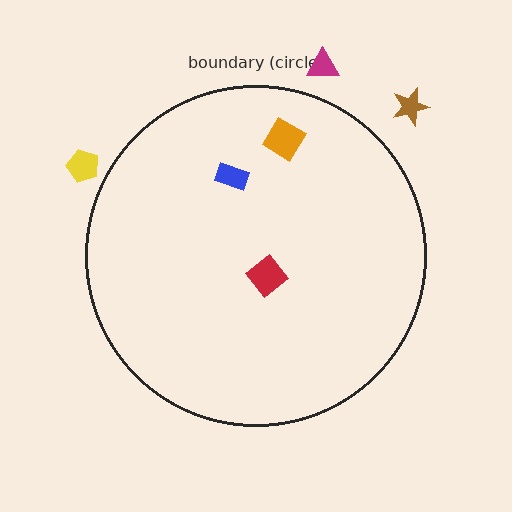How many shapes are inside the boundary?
3 inside, 3 outside.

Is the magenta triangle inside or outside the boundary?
Outside.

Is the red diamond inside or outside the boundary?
Inside.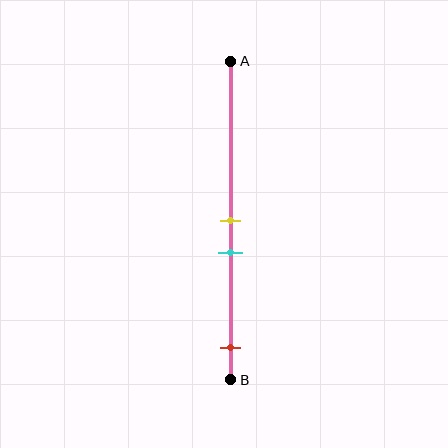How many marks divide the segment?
There are 3 marks dividing the segment.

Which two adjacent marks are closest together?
The yellow and cyan marks are the closest adjacent pair.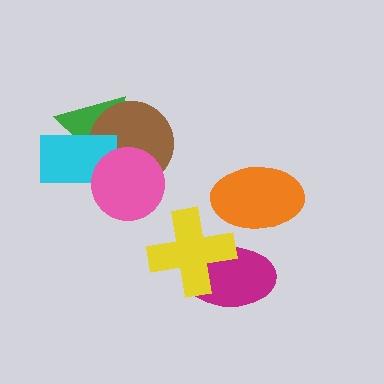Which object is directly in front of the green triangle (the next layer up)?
The brown circle is directly in front of the green triangle.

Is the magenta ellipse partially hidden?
Yes, it is partially covered by another shape.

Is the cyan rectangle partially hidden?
Yes, it is partially covered by another shape.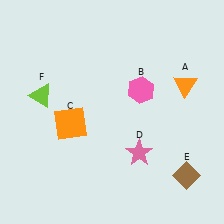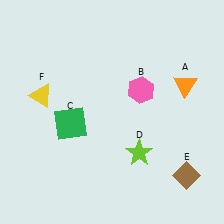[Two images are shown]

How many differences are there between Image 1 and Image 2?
There are 3 differences between the two images.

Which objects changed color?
C changed from orange to green. D changed from pink to lime. F changed from lime to yellow.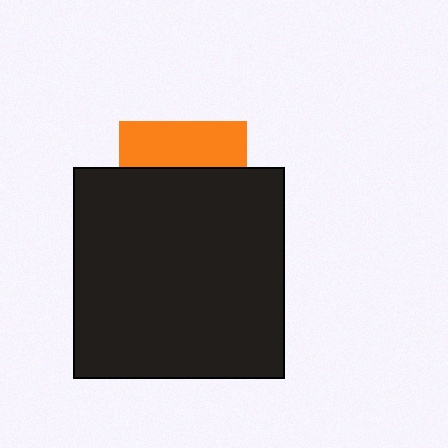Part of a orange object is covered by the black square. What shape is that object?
It is a square.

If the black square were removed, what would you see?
You would see the complete orange square.